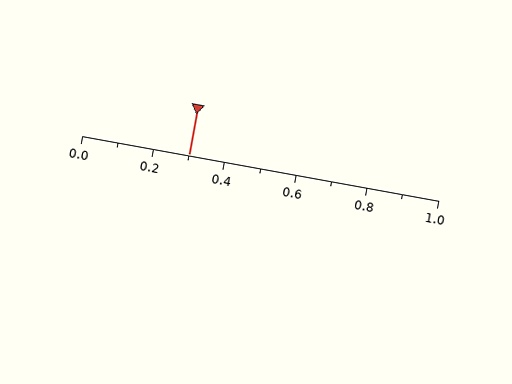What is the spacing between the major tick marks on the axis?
The major ticks are spaced 0.2 apart.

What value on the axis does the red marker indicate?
The marker indicates approximately 0.3.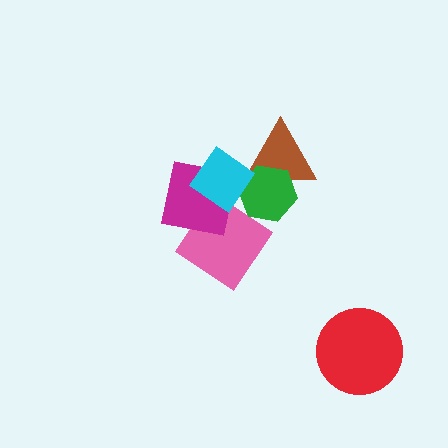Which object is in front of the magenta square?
The cyan diamond is in front of the magenta square.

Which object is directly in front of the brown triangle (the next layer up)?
The green hexagon is directly in front of the brown triangle.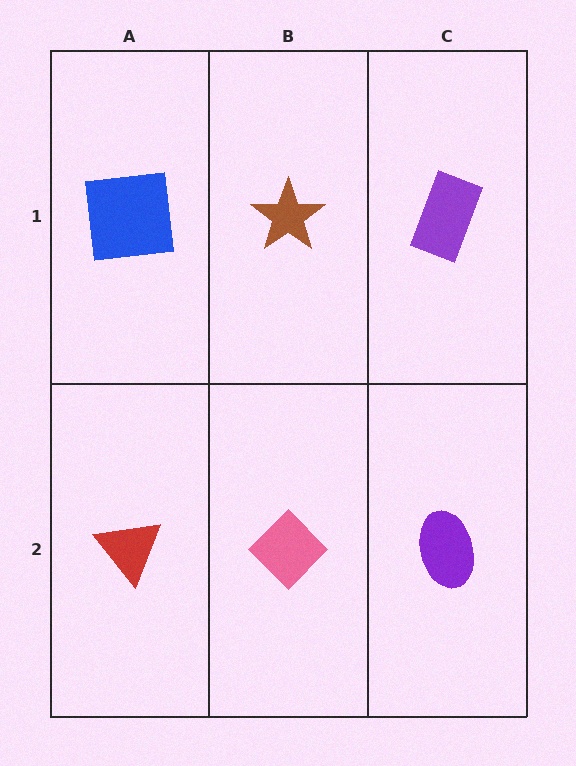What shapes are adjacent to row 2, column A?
A blue square (row 1, column A), a pink diamond (row 2, column B).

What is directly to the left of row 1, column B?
A blue square.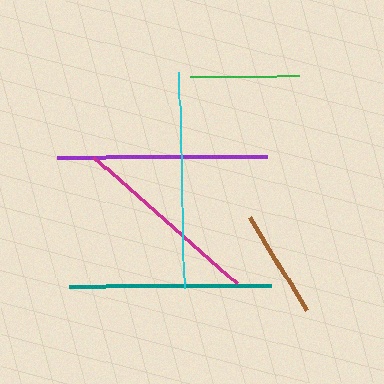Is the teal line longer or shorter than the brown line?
The teal line is longer than the brown line.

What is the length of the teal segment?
The teal segment is approximately 202 pixels long.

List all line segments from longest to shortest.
From longest to shortest: cyan, purple, teal, magenta, brown, green.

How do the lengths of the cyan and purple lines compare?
The cyan and purple lines are approximately the same length.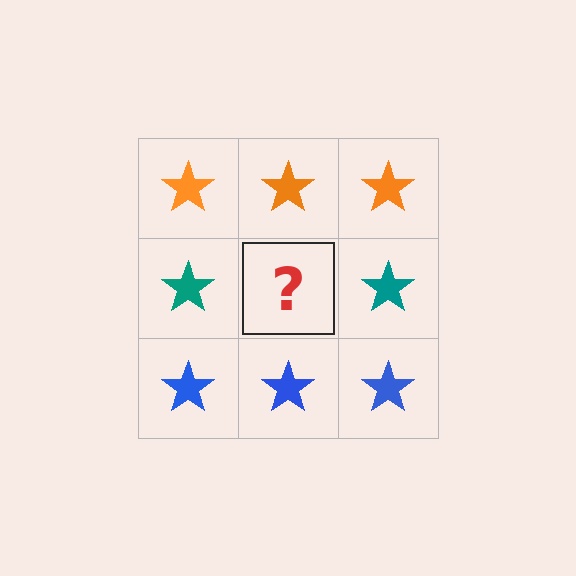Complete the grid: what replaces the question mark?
The question mark should be replaced with a teal star.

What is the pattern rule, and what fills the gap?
The rule is that each row has a consistent color. The gap should be filled with a teal star.